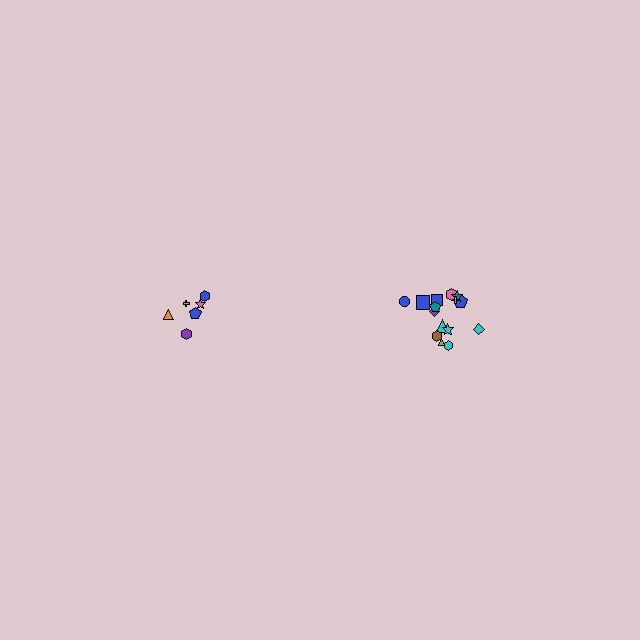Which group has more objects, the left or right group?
The right group.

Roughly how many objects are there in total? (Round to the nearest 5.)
Roughly 20 objects in total.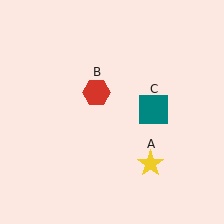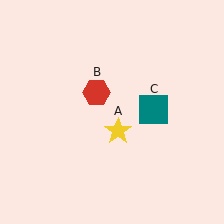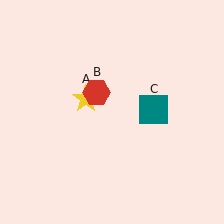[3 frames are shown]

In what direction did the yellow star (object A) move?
The yellow star (object A) moved up and to the left.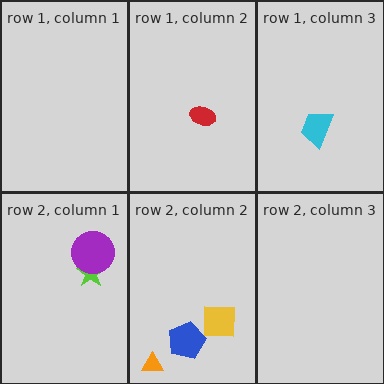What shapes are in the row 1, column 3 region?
The cyan trapezoid.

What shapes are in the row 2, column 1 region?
The lime star, the purple circle.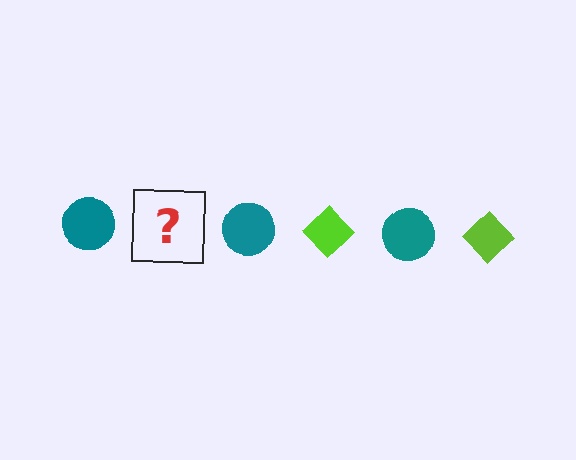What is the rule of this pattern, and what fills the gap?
The rule is that the pattern alternates between teal circle and lime diamond. The gap should be filled with a lime diamond.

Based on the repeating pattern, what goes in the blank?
The blank should be a lime diamond.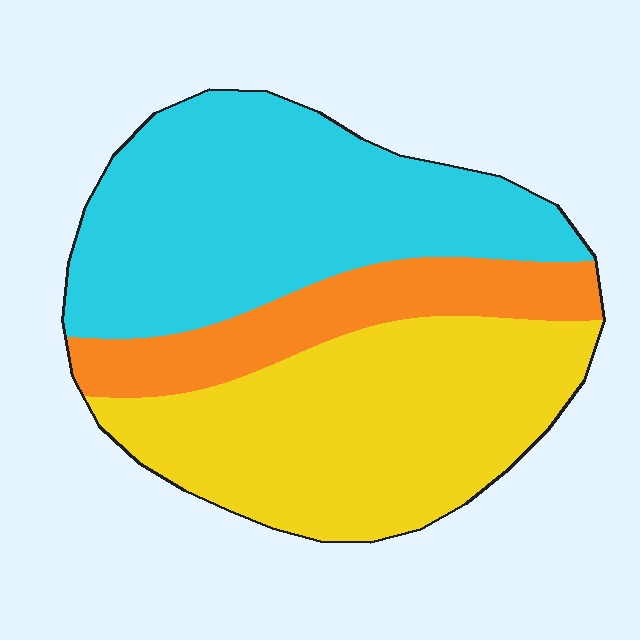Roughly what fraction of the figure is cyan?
Cyan covers roughly 40% of the figure.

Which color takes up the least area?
Orange, at roughly 20%.